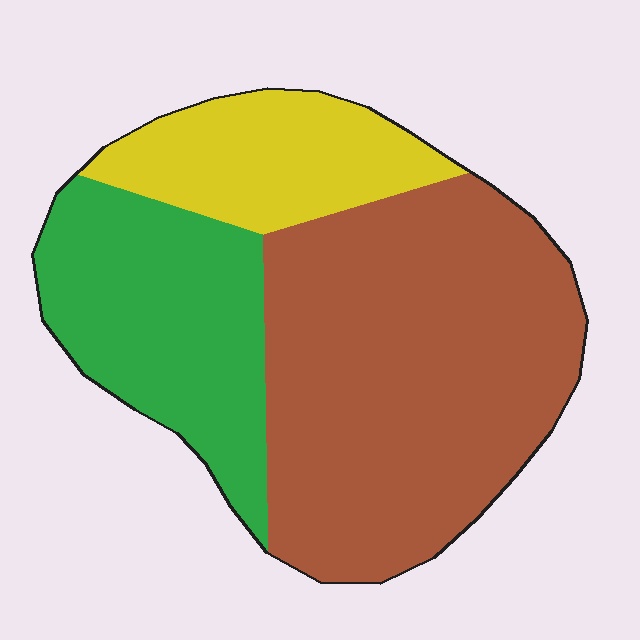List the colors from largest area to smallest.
From largest to smallest: brown, green, yellow.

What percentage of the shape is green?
Green covers roughly 25% of the shape.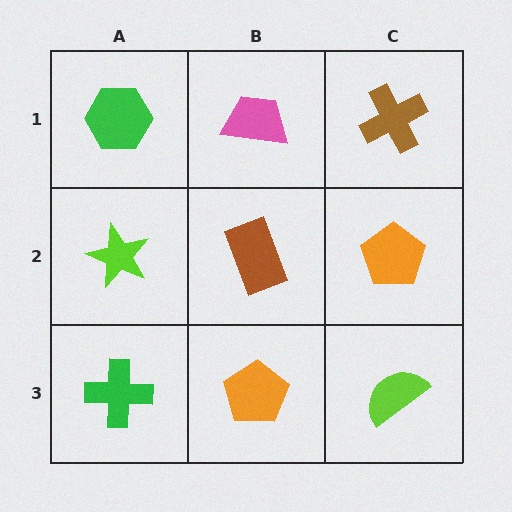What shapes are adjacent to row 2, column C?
A brown cross (row 1, column C), a lime semicircle (row 3, column C), a brown rectangle (row 2, column B).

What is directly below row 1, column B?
A brown rectangle.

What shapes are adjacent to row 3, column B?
A brown rectangle (row 2, column B), a green cross (row 3, column A), a lime semicircle (row 3, column C).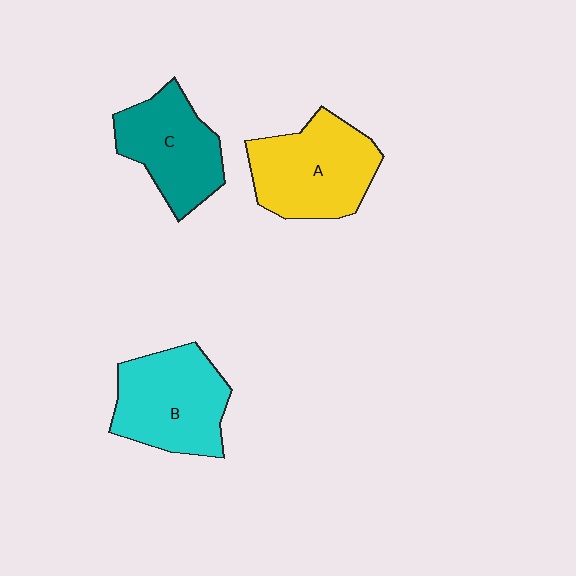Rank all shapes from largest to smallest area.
From largest to smallest: A (yellow), B (cyan), C (teal).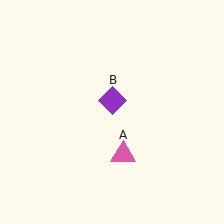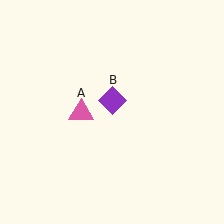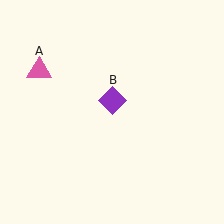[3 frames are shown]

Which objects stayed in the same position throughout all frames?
Purple diamond (object B) remained stationary.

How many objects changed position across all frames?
1 object changed position: pink triangle (object A).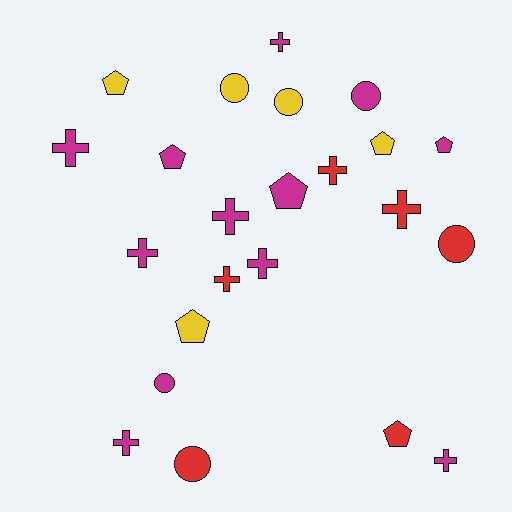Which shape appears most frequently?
Cross, with 10 objects.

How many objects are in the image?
There are 23 objects.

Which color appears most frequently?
Magenta, with 12 objects.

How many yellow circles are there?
There are 2 yellow circles.